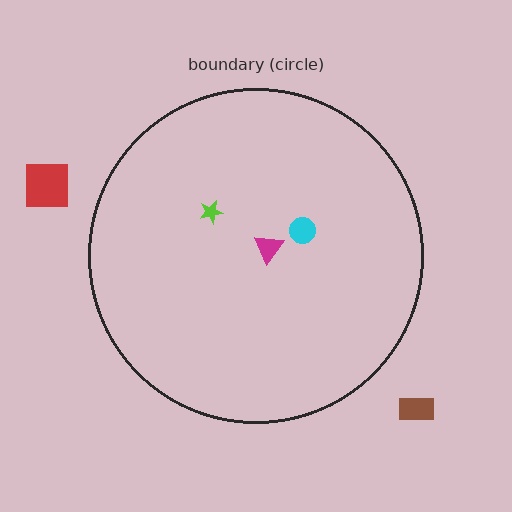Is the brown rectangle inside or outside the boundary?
Outside.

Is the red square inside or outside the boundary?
Outside.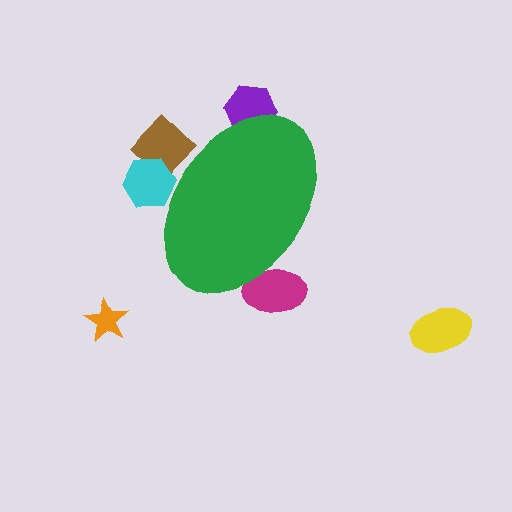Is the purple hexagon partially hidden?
Yes, the purple hexagon is partially hidden behind the green ellipse.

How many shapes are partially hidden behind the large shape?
4 shapes are partially hidden.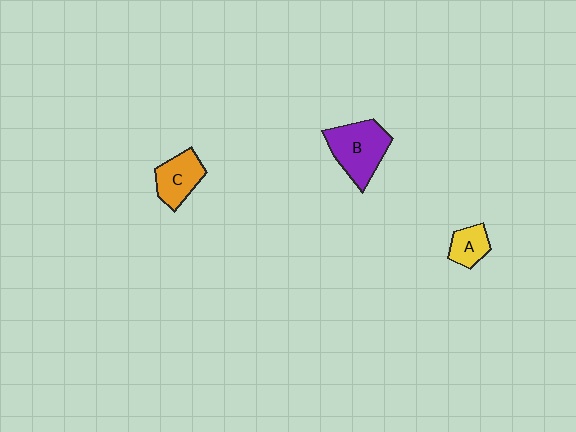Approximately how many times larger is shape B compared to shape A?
Approximately 2.2 times.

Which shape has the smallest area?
Shape A (yellow).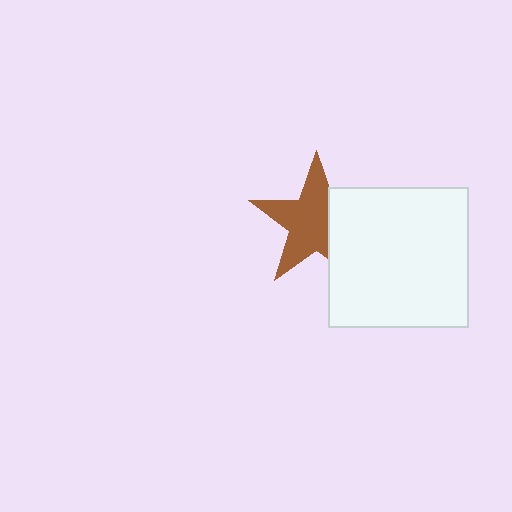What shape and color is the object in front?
The object in front is a white square.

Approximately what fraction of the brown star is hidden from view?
Roughly 34% of the brown star is hidden behind the white square.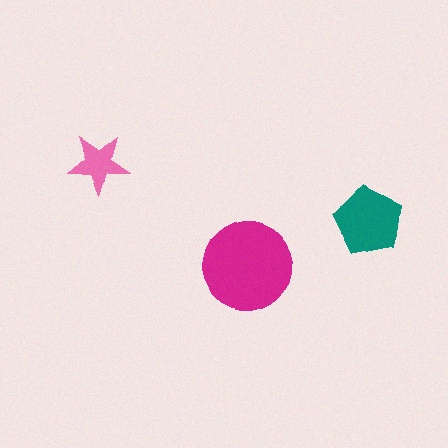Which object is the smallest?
The pink star.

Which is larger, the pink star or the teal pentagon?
The teal pentagon.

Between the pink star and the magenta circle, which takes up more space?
The magenta circle.